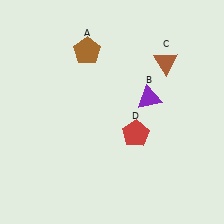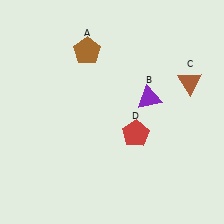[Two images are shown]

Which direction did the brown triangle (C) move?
The brown triangle (C) moved right.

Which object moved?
The brown triangle (C) moved right.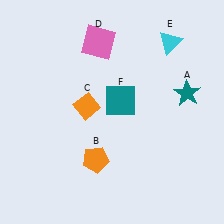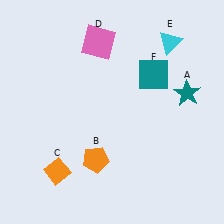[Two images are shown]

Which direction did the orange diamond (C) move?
The orange diamond (C) moved down.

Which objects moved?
The objects that moved are: the orange diamond (C), the teal square (F).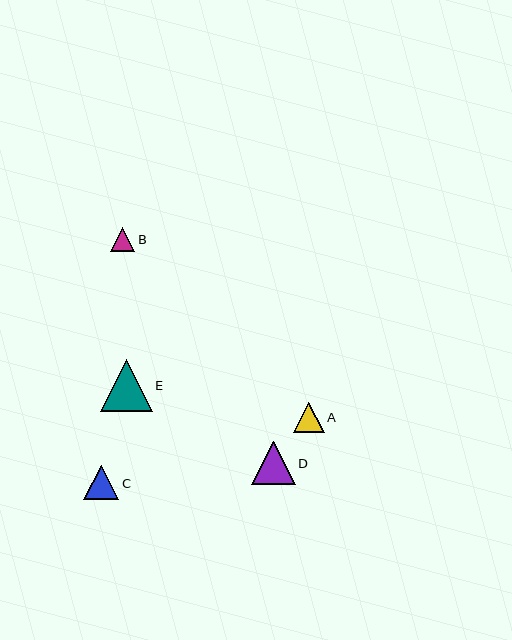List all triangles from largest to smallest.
From largest to smallest: E, D, C, A, B.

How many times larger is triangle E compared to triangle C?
Triangle E is approximately 1.5 times the size of triangle C.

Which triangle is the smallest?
Triangle B is the smallest with a size of approximately 24 pixels.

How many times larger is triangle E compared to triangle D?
Triangle E is approximately 1.2 times the size of triangle D.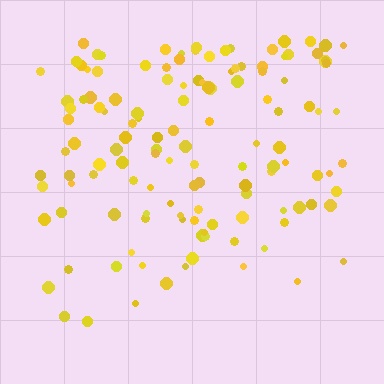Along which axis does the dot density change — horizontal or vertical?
Vertical.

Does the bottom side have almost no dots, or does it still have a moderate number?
Still a moderate number, just noticeably fewer than the top.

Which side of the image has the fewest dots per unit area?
The bottom.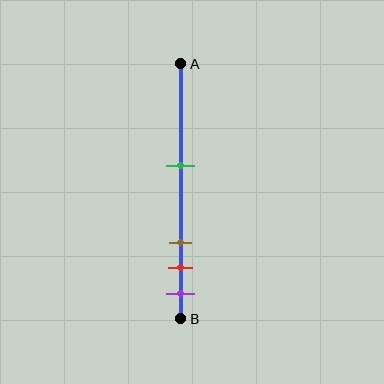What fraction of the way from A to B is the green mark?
The green mark is approximately 40% (0.4) of the way from A to B.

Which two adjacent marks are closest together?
The red and purple marks are the closest adjacent pair.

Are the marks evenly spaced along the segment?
No, the marks are not evenly spaced.